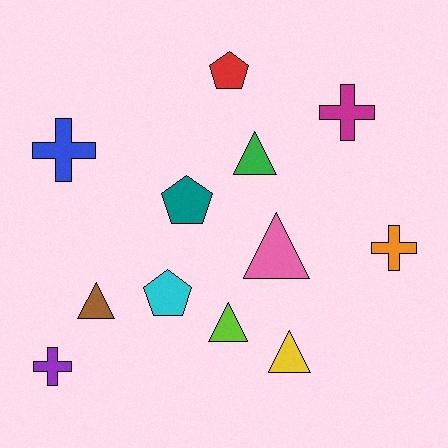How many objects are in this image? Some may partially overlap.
There are 12 objects.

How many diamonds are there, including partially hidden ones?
There are no diamonds.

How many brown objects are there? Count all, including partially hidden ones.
There is 1 brown object.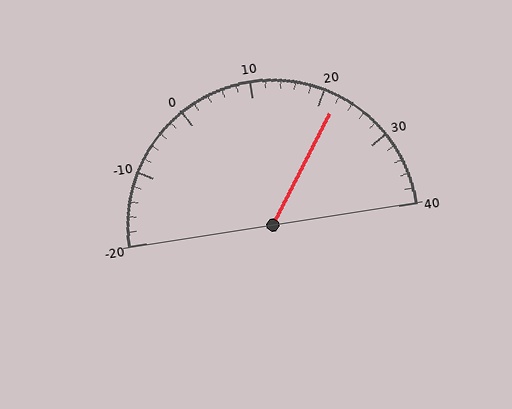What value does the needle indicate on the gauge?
The needle indicates approximately 22.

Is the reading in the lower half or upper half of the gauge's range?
The reading is in the upper half of the range (-20 to 40).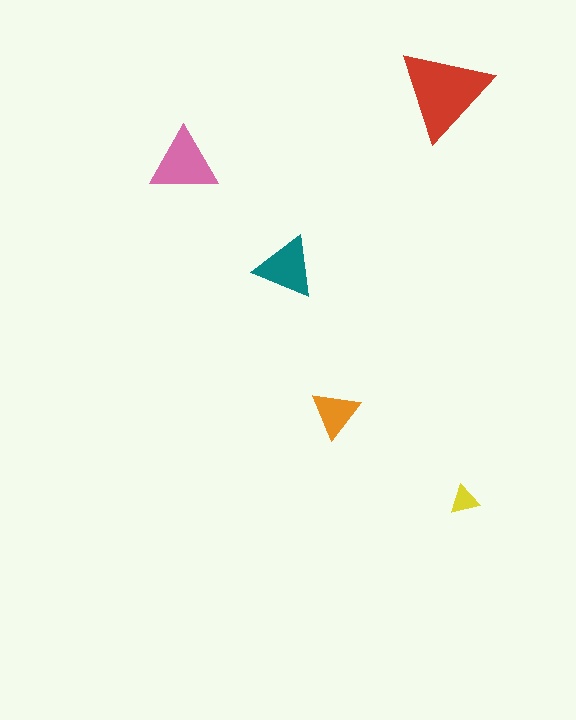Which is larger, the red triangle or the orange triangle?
The red one.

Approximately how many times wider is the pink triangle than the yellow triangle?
About 2.5 times wider.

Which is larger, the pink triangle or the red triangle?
The red one.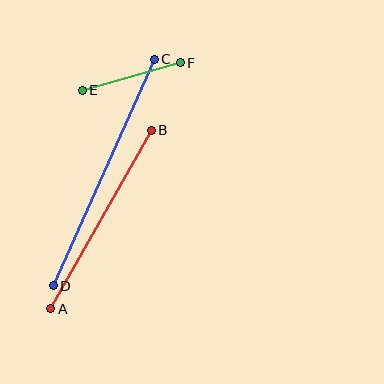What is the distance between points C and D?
The distance is approximately 248 pixels.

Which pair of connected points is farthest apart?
Points C and D are farthest apart.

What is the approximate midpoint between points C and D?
The midpoint is at approximately (104, 172) pixels.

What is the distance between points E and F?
The distance is approximately 102 pixels.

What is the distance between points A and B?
The distance is approximately 205 pixels.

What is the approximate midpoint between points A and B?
The midpoint is at approximately (101, 219) pixels.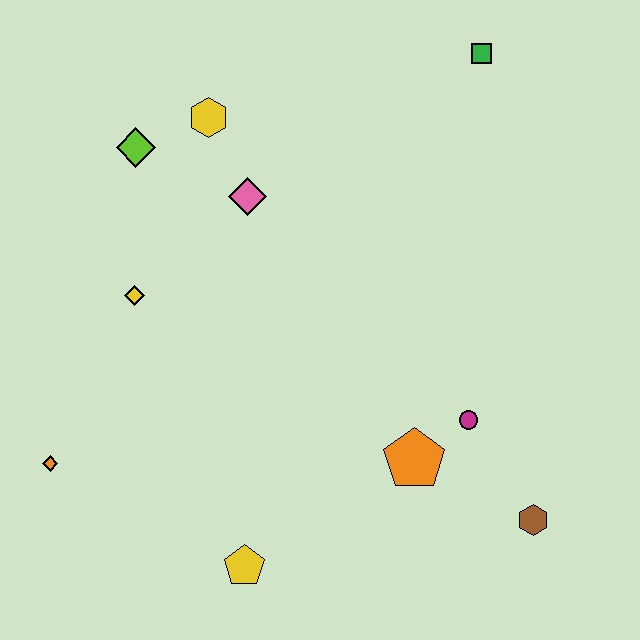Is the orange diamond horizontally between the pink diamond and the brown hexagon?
No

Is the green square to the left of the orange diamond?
No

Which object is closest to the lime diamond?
The yellow hexagon is closest to the lime diamond.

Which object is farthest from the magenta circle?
The lime diamond is farthest from the magenta circle.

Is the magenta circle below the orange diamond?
No